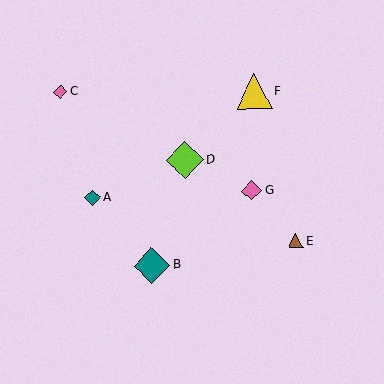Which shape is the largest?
The lime diamond (labeled D) is the largest.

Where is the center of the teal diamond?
The center of the teal diamond is at (152, 266).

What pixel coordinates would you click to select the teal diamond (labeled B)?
Click at (152, 266) to select the teal diamond B.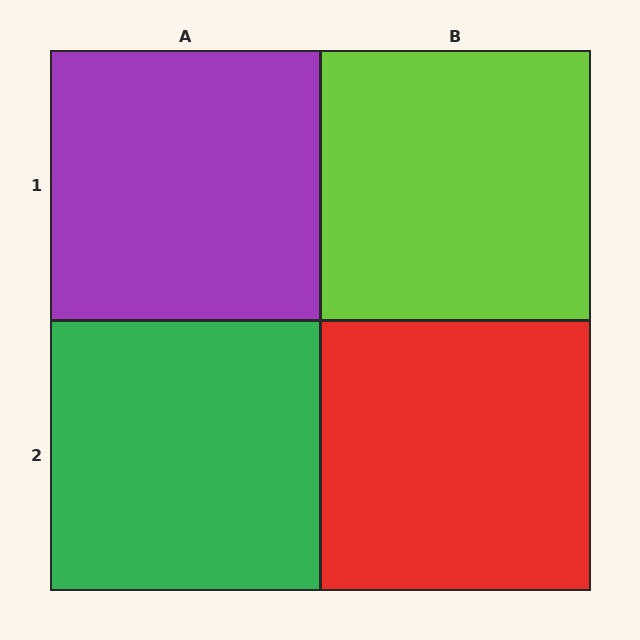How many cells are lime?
1 cell is lime.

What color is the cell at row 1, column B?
Lime.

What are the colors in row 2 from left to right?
Green, red.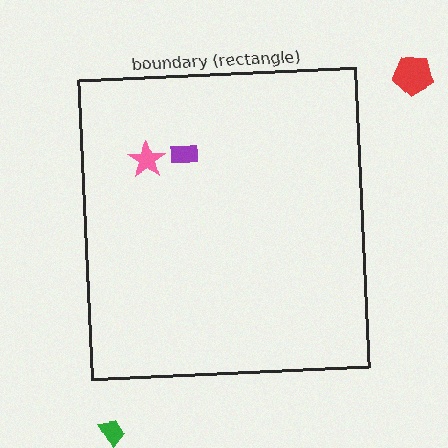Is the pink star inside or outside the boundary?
Inside.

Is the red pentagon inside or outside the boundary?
Outside.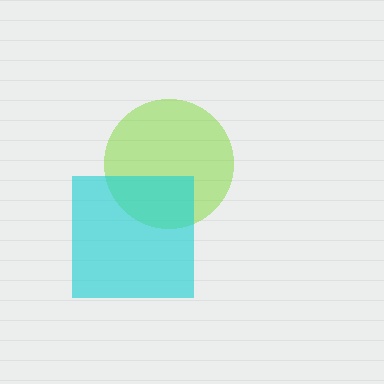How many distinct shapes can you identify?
There are 2 distinct shapes: a lime circle, a cyan square.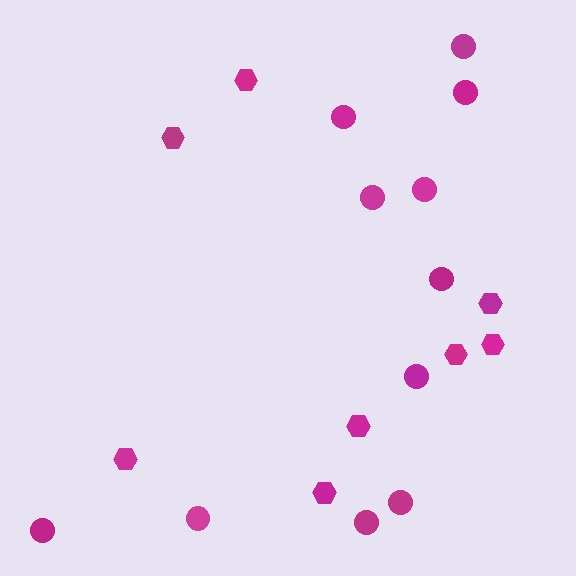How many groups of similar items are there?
There are 2 groups: one group of hexagons (8) and one group of circles (11).